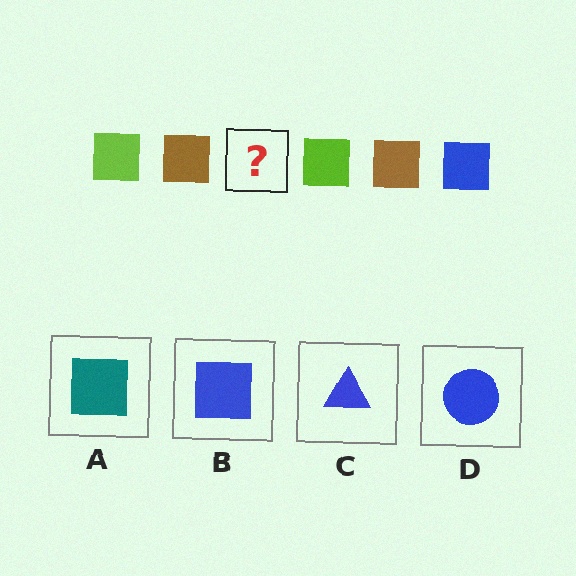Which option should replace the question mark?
Option B.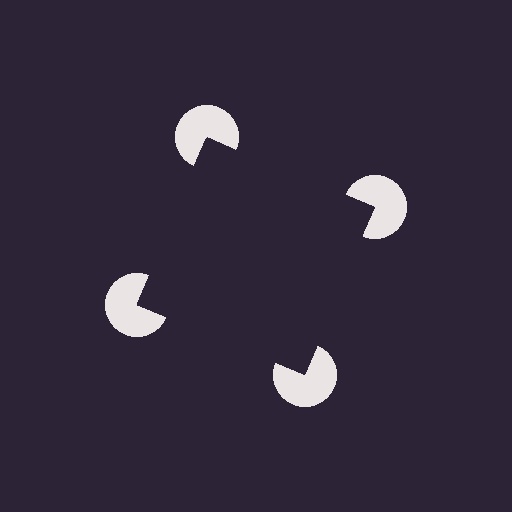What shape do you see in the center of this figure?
An illusory square — its edges are inferred from the aligned wedge cuts in the pac-man discs, not physically drawn.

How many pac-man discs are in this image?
There are 4 — one at each vertex of the illusory square.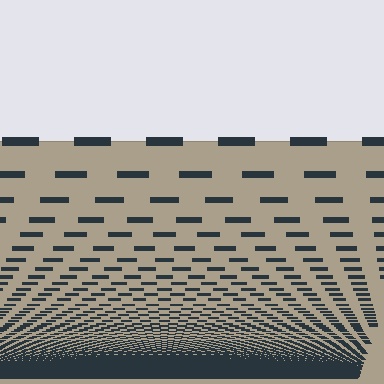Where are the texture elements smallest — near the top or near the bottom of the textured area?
Near the bottom.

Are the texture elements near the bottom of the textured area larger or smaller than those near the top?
Smaller. The gradient is inverted — elements near the bottom are smaller and denser.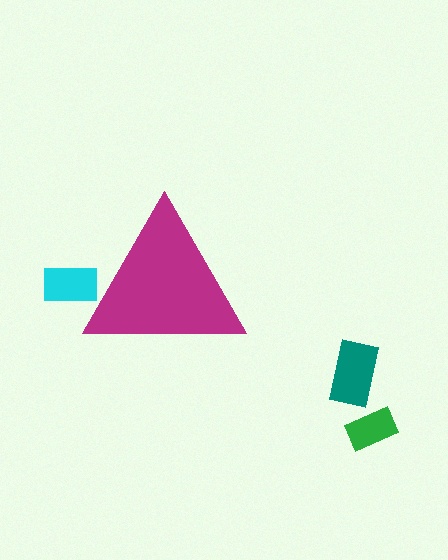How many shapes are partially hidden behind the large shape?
1 shape is partially hidden.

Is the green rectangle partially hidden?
No, the green rectangle is fully visible.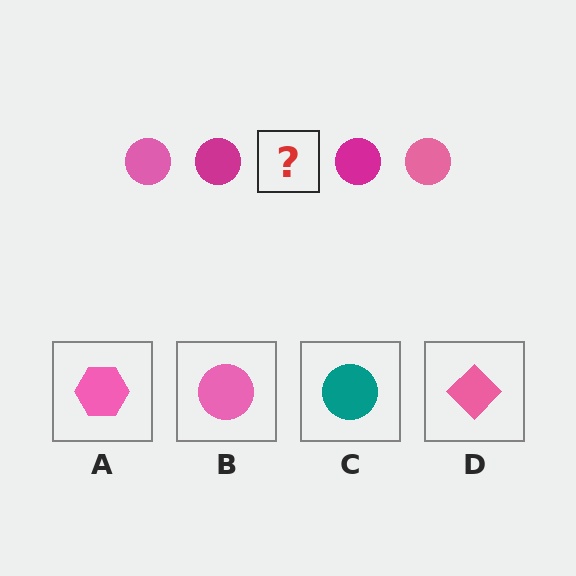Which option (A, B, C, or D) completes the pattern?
B.